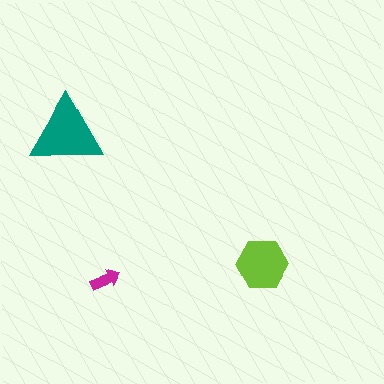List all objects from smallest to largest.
The magenta arrow, the lime hexagon, the teal triangle.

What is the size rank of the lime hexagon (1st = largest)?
2nd.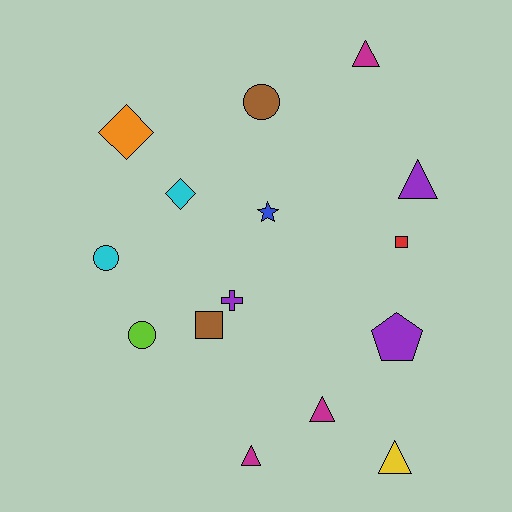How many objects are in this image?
There are 15 objects.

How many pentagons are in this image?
There is 1 pentagon.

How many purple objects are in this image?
There are 3 purple objects.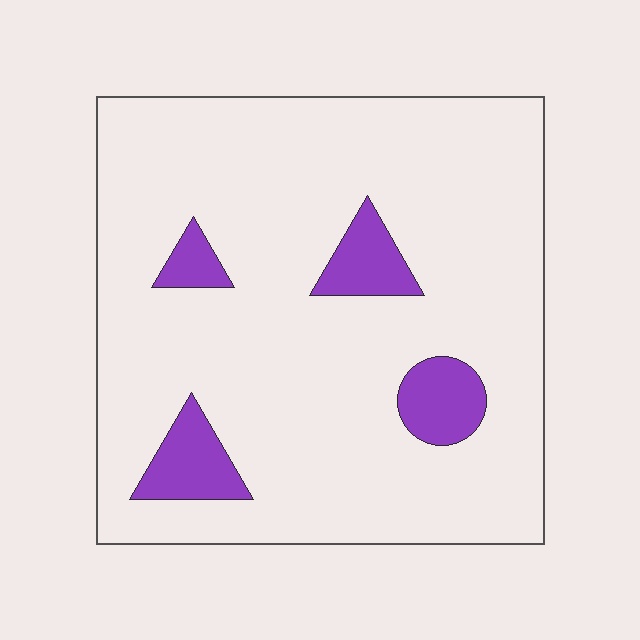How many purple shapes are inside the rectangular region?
4.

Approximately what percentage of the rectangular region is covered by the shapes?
Approximately 10%.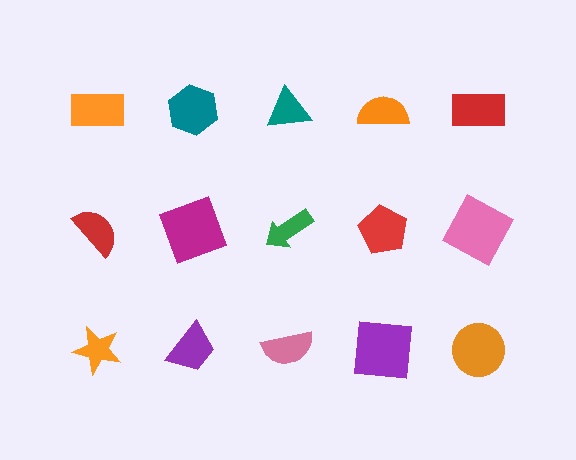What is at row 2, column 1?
A red semicircle.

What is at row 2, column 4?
A red pentagon.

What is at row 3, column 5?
An orange circle.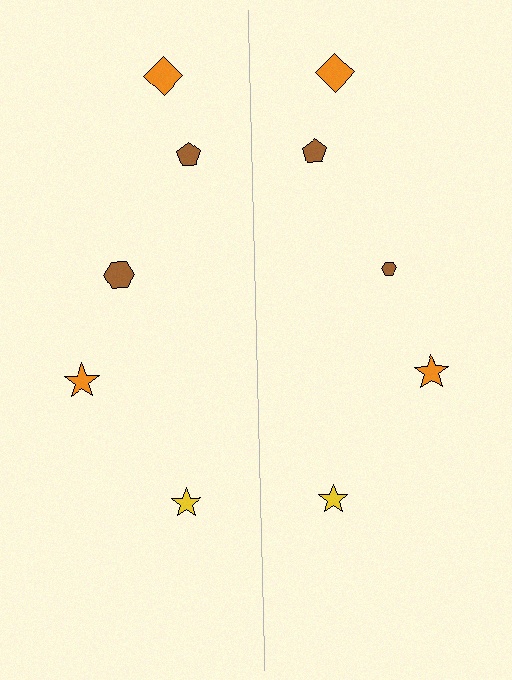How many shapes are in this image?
There are 10 shapes in this image.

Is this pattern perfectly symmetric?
No, the pattern is not perfectly symmetric. The brown hexagon on the right side has a different size than its mirror counterpart.